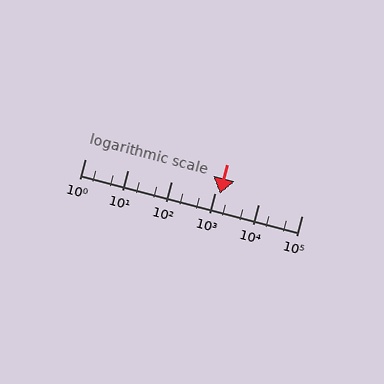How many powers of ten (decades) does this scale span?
The scale spans 5 decades, from 1 to 100000.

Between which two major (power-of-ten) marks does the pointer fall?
The pointer is between 1000 and 10000.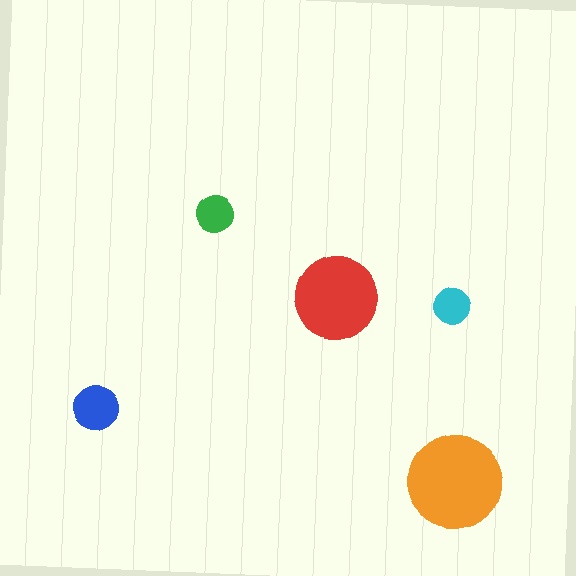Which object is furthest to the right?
The orange circle is rightmost.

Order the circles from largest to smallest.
the orange one, the red one, the blue one, the green one, the cyan one.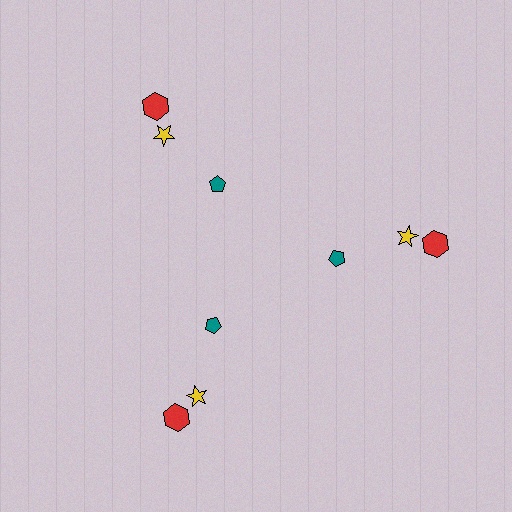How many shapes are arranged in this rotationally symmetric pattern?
There are 9 shapes, arranged in 3 groups of 3.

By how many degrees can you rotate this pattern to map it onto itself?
The pattern maps onto itself every 120 degrees of rotation.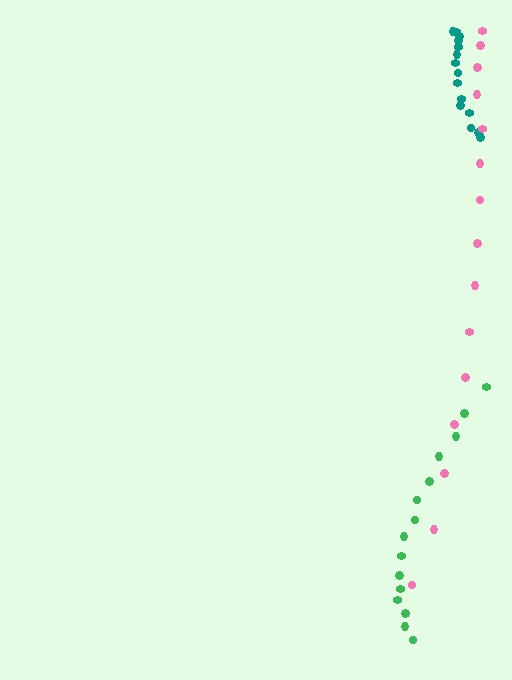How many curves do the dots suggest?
There are 3 distinct paths.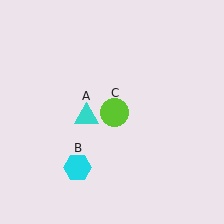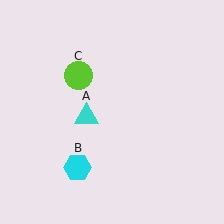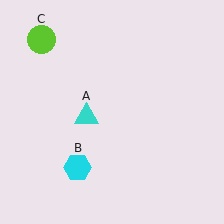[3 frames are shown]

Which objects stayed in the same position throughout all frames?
Cyan triangle (object A) and cyan hexagon (object B) remained stationary.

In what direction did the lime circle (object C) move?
The lime circle (object C) moved up and to the left.